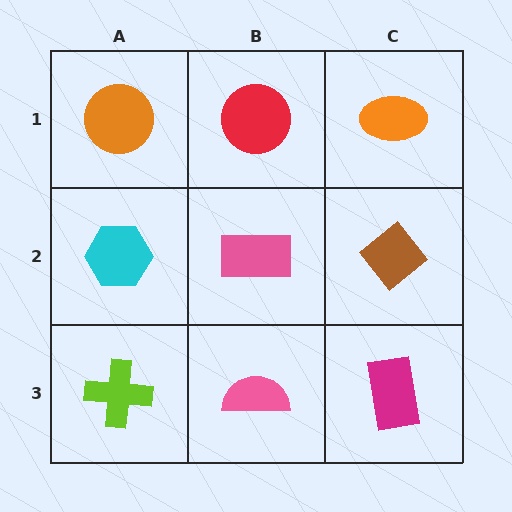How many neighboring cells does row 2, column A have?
3.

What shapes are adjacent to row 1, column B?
A pink rectangle (row 2, column B), an orange circle (row 1, column A), an orange ellipse (row 1, column C).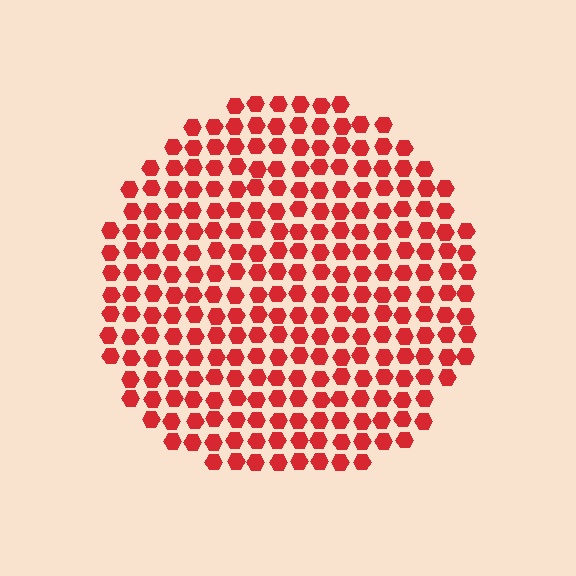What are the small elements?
The small elements are hexagons.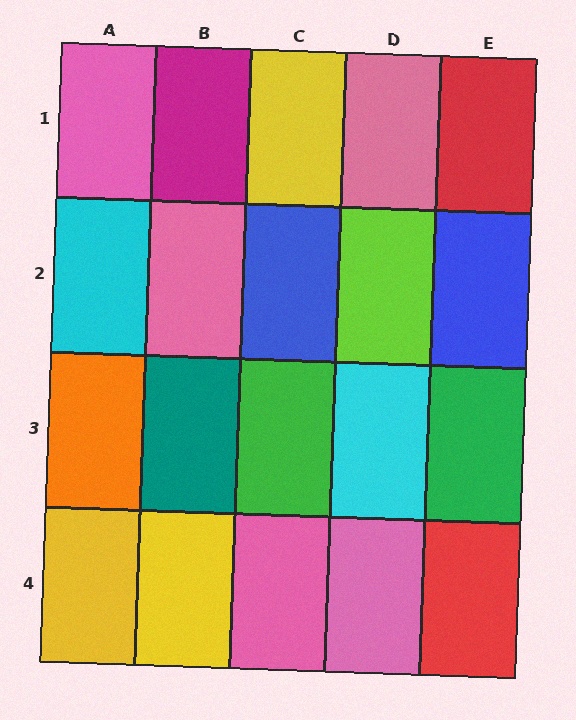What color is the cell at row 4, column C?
Pink.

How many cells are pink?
5 cells are pink.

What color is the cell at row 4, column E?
Red.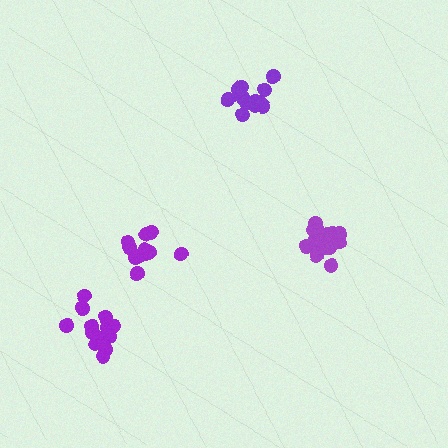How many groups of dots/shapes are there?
There are 4 groups.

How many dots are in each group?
Group 1: 12 dots, Group 2: 17 dots, Group 3: 11 dots, Group 4: 17 dots (57 total).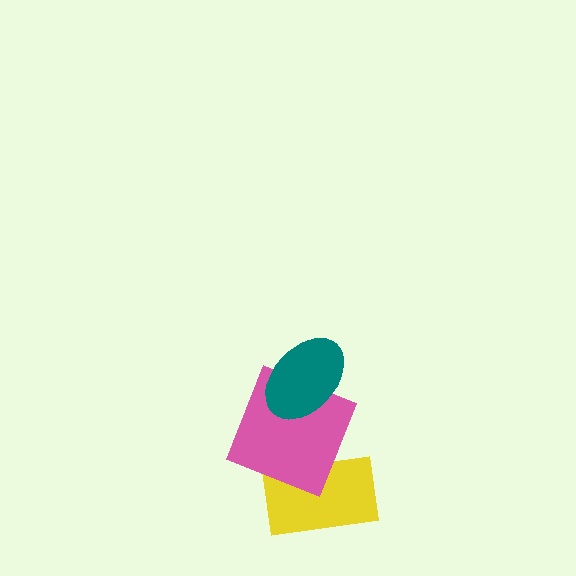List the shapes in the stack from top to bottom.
From top to bottom: the teal ellipse, the pink square, the yellow rectangle.